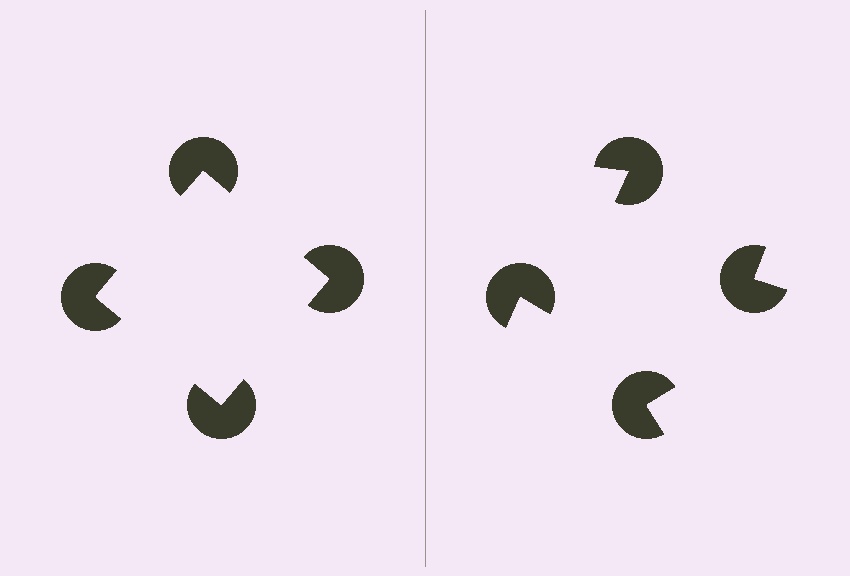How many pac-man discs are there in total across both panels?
8 — 4 on each side.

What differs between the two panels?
The pac-man discs are positioned identically on both sides; only the wedge orientations differ. On the left they align to a square; on the right they are misaligned.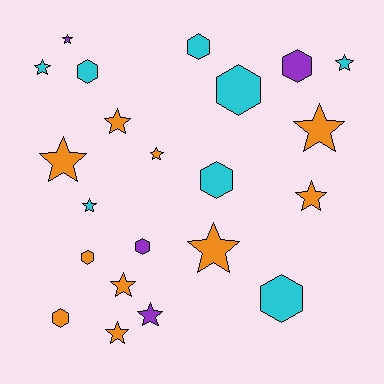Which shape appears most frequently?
Star, with 13 objects.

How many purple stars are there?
There are 2 purple stars.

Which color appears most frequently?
Orange, with 10 objects.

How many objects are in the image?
There are 22 objects.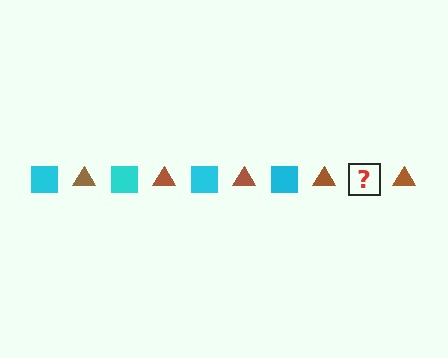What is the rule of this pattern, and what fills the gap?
The rule is that the pattern alternates between cyan square and brown triangle. The gap should be filled with a cyan square.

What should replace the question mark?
The question mark should be replaced with a cyan square.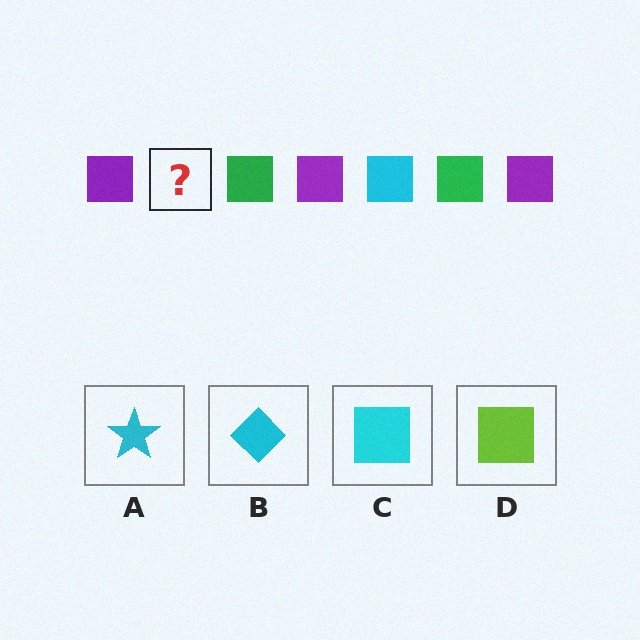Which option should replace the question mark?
Option C.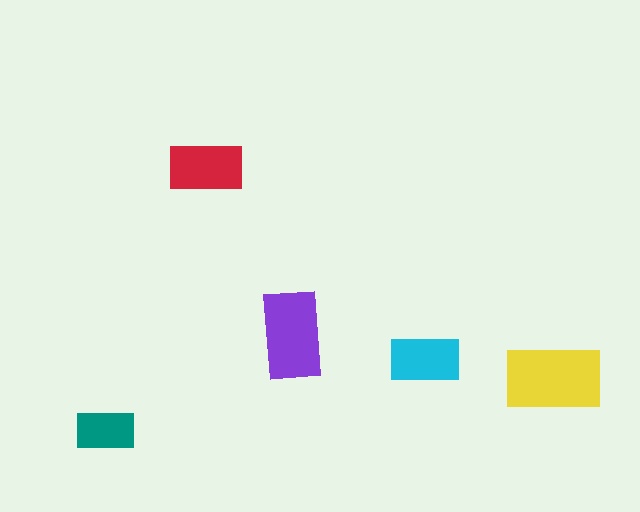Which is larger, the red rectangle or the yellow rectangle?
The yellow one.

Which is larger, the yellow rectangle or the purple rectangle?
The yellow one.